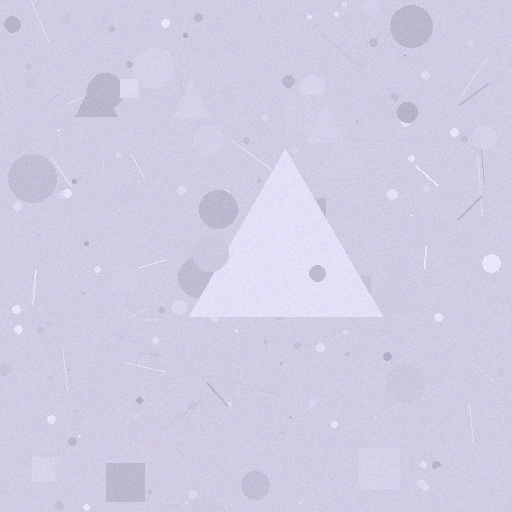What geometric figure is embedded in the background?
A triangle is embedded in the background.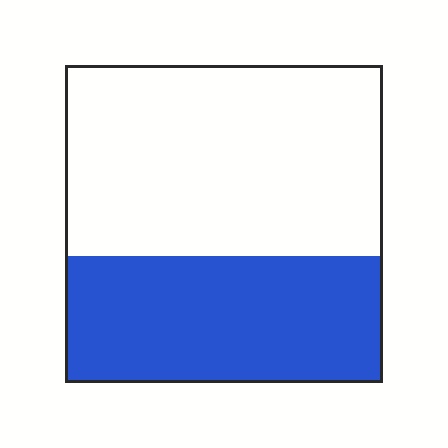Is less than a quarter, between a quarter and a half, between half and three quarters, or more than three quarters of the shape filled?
Between a quarter and a half.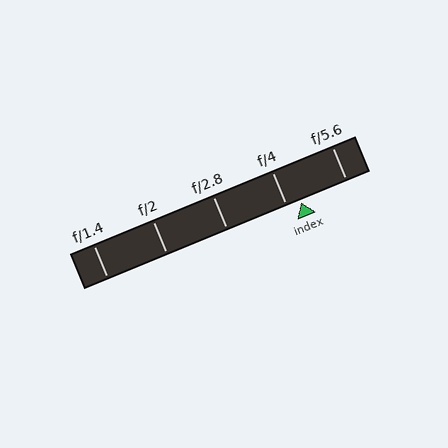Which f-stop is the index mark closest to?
The index mark is closest to f/4.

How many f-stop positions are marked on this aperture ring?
There are 5 f-stop positions marked.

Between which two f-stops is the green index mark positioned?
The index mark is between f/4 and f/5.6.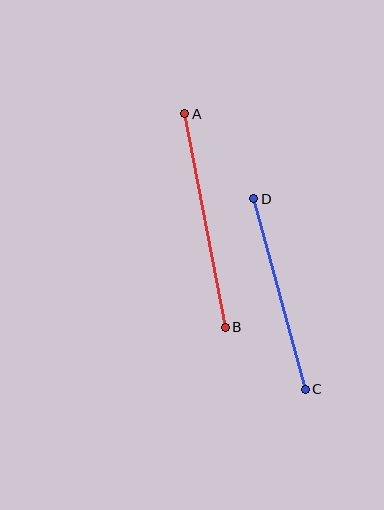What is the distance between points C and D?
The distance is approximately 197 pixels.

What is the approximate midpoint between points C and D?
The midpoint is at approximately (280, 294) pixels.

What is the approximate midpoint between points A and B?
The midpoint is at approximately (205, 220) pixels.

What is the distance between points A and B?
The distance is approximately 218 pixels.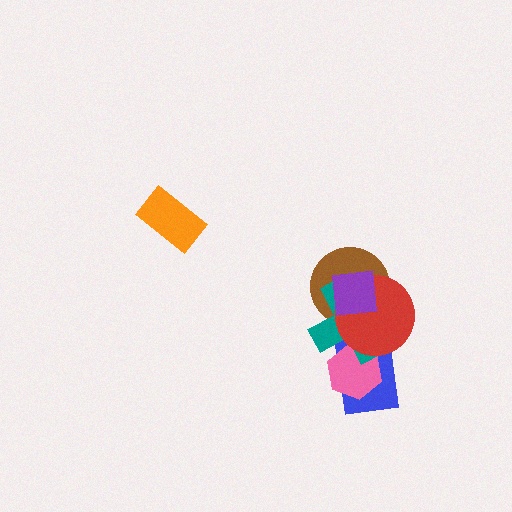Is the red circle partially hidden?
Yes, it is partially covered by another shape.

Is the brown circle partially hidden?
Yes, it is partially covered by another shape.